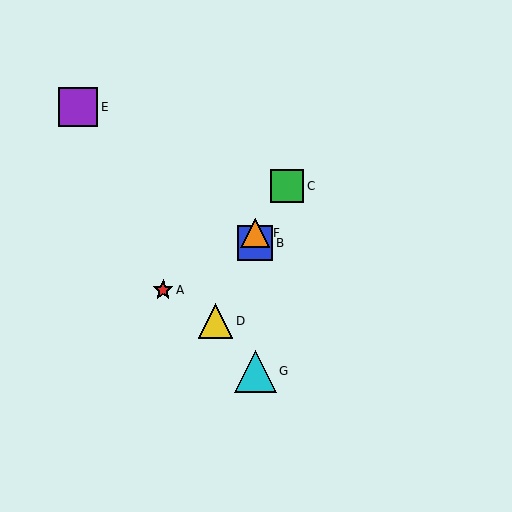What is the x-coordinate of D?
Object D is at x≈215.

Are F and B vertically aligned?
Yes, both are at x≈255.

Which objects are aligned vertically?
Objects B, F, G are aligned vertically.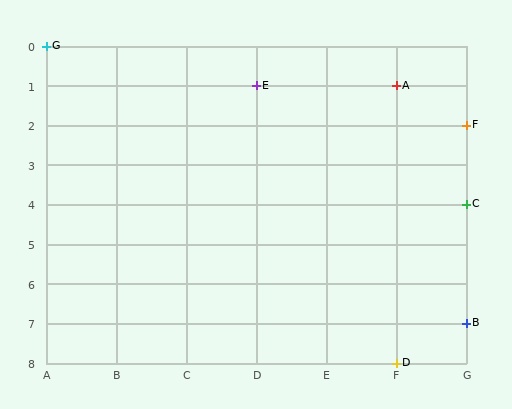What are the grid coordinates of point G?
Point G is at grid coordinates (A, 0).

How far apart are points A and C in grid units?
Points A and C are 1 column and 3 rows apart (about 3.2 grid units diagonally).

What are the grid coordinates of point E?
Point E is at grid coordinates (D, 1).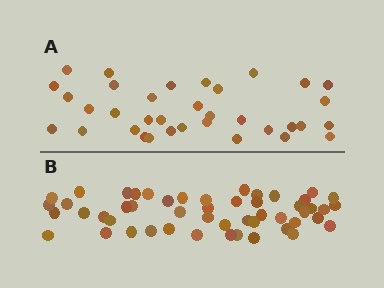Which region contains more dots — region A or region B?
Region B (the bottom region) has more dots.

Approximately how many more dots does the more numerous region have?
Region B has approximately 15 more dots than region A.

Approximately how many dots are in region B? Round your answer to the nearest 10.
About 50 dots. (The exact count is 51, which rounds to 50.)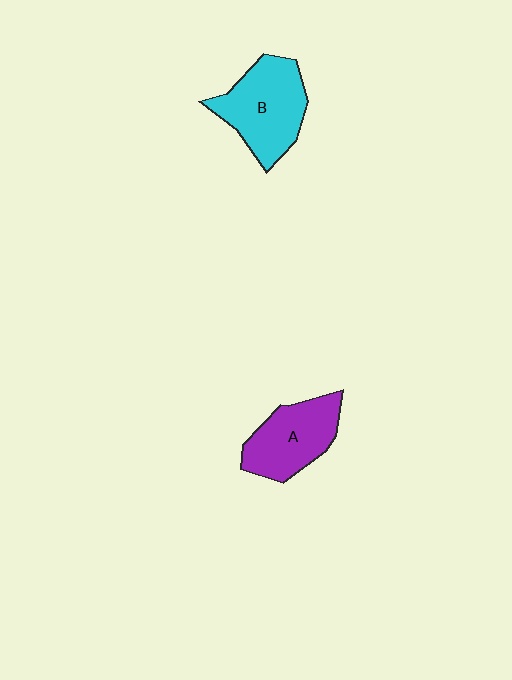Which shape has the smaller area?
Shape A (purple).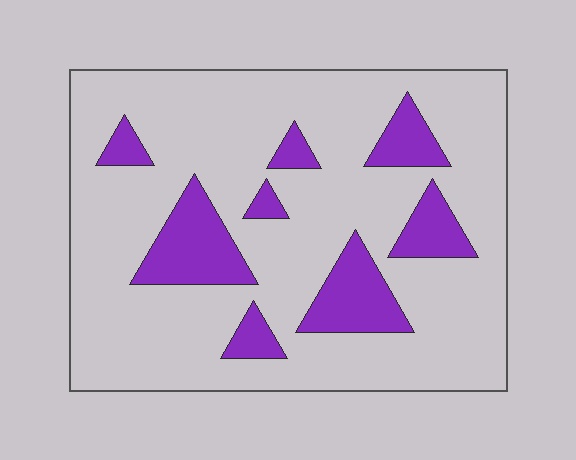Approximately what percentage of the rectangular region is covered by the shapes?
Approximately 20%.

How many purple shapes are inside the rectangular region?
8.